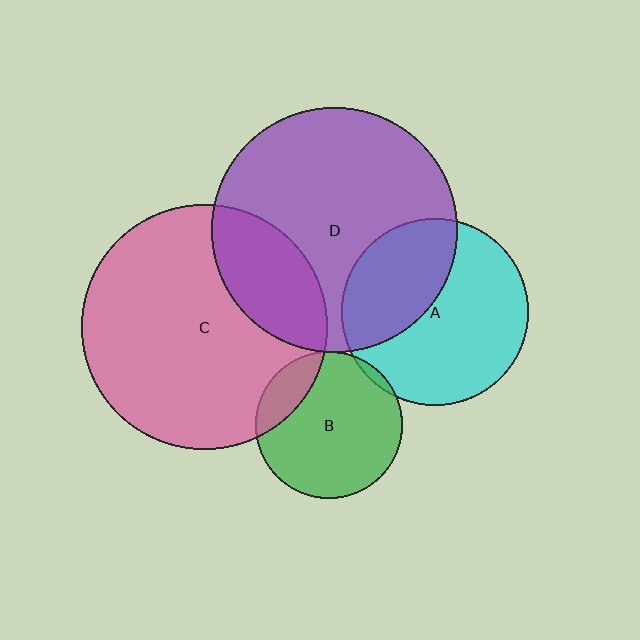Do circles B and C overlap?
Yes.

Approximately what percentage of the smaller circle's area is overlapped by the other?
Approximately 15%.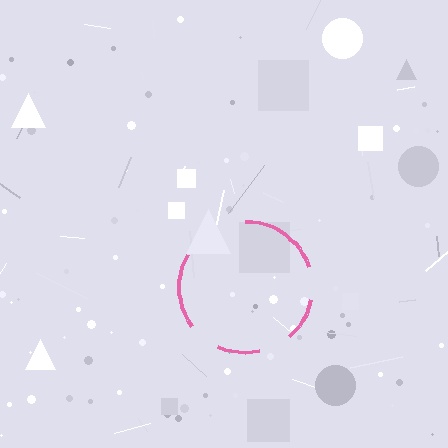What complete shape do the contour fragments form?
The contour fragments form a circle.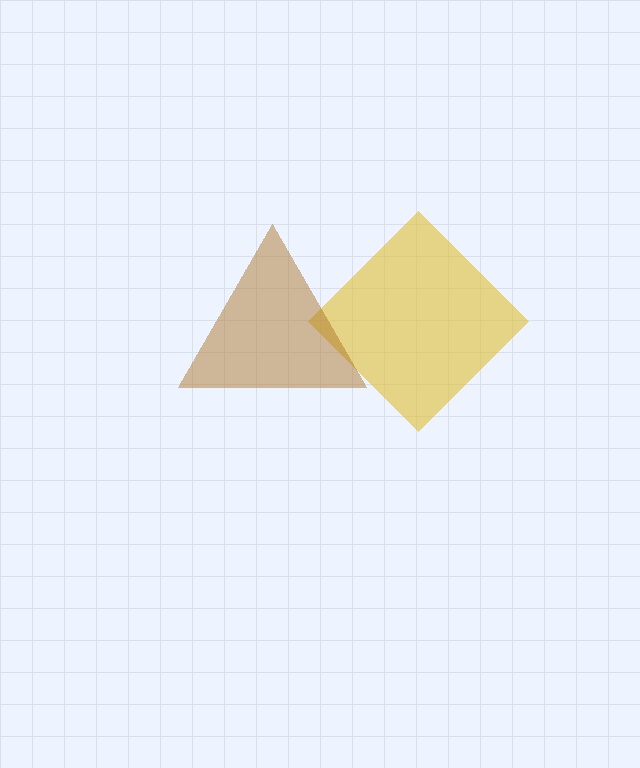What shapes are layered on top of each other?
The layered shapes are: a yellow diamond, a brown triangle.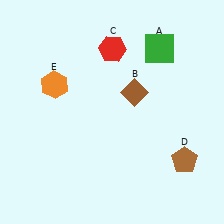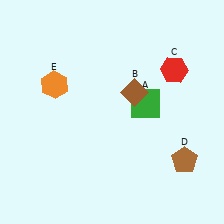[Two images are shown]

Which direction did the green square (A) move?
The green square (A) moved down.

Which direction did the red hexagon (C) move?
The red hexagon (C) moved right.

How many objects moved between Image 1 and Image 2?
2 objects moved between the two images.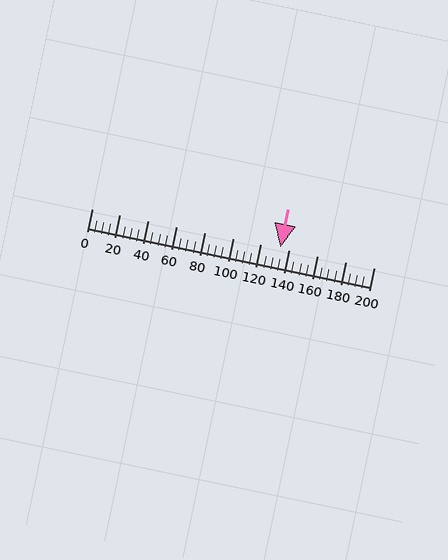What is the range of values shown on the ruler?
The ruler shows values from 0 to 200.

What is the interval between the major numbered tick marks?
The major tick marks are spaced 20 units apart.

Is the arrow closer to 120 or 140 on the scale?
The arrow is closer to 140.